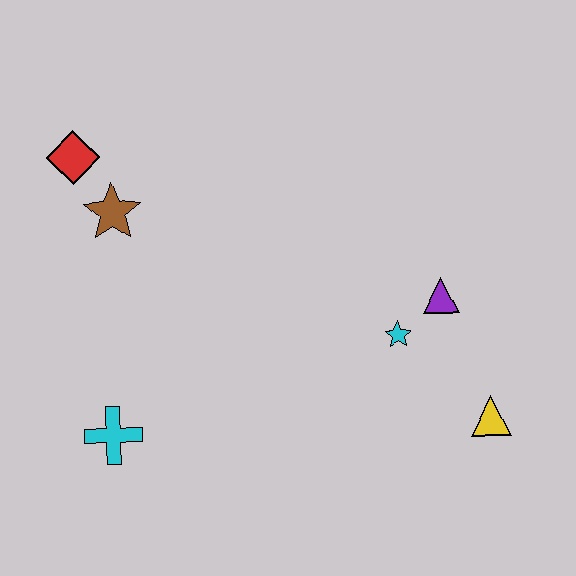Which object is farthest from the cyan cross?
The yellow triangle is farthest from the cyan cross.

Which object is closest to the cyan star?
The purple triangle is closest to the cyan star.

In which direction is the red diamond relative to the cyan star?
The red diamond is to the left of the cyan star.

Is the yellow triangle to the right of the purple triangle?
Yes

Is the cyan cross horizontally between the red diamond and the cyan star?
Yes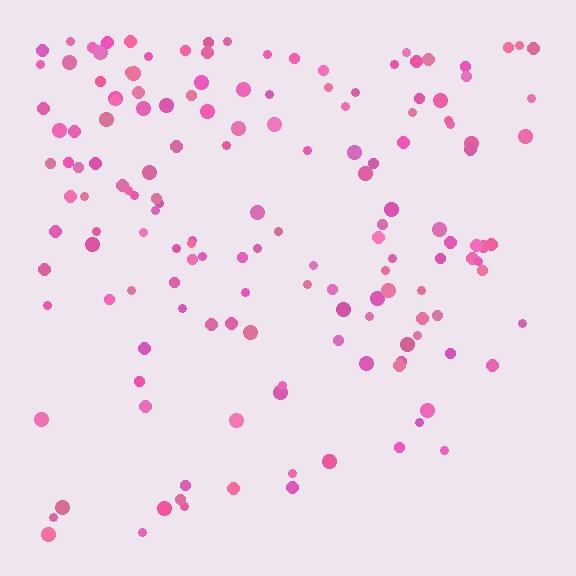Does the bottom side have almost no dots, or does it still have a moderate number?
Still a moderate number, just noticeably fewer than the top.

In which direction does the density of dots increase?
From bottom to top, with the top side densest.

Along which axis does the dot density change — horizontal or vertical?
Vertical.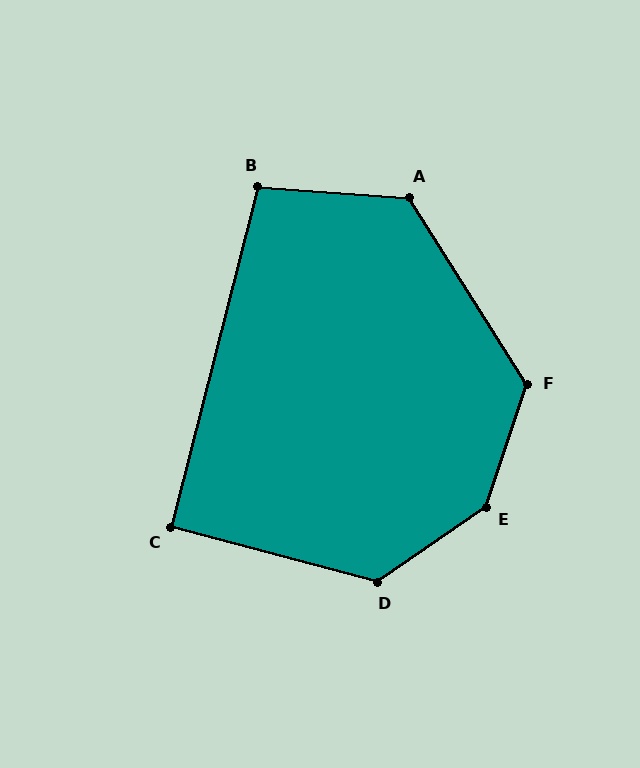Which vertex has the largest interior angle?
E, at approximately 143 degrees.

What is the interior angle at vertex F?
Approximately 130 degrees (obtuse).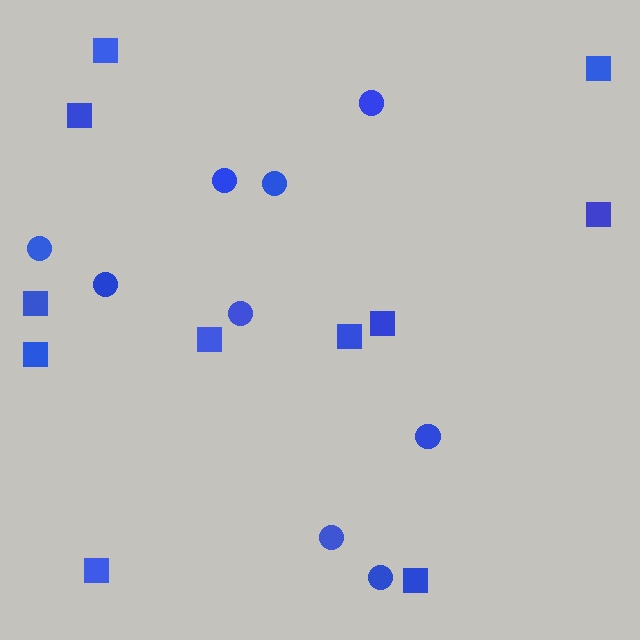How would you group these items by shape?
There are 2 groups: one group of squares (11) and one group of circles (9).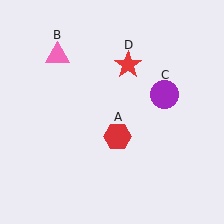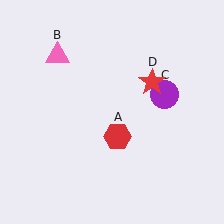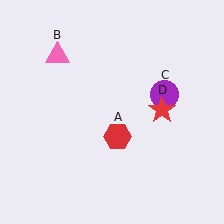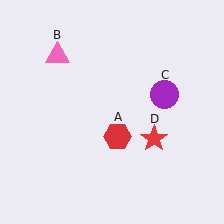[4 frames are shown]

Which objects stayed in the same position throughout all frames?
Red hexagon (object A) and pink triangle (object B) and purple circle (object C) remained stationary.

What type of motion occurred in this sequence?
The red star (object D) rotated clockwise around the center of the scene.